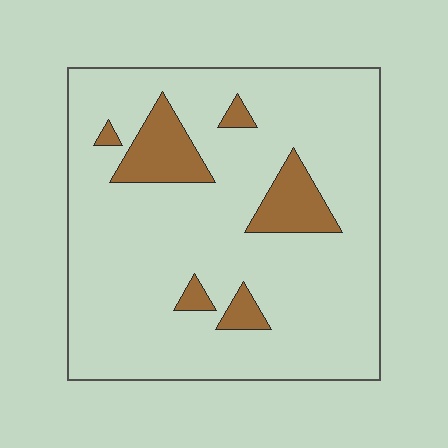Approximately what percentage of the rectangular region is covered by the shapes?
Approximately 15%.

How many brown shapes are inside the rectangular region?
6.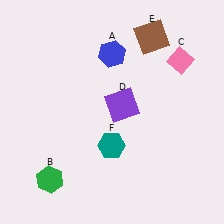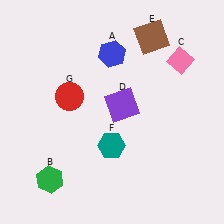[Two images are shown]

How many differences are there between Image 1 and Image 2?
There is 1 difference between the two images.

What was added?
A red circle (G) was added in Image 2.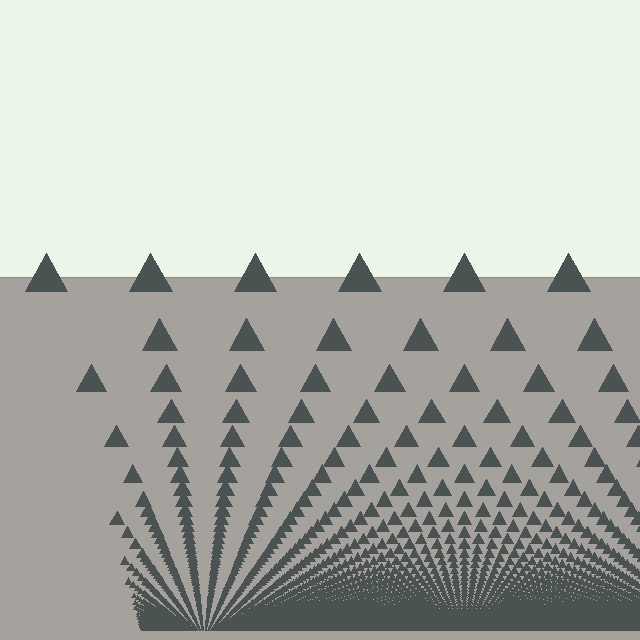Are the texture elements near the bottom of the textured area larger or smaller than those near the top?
Smaller. The gradient is inverted — elements near the bottom are smaller and denser.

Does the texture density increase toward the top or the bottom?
Density increases toward the bottom.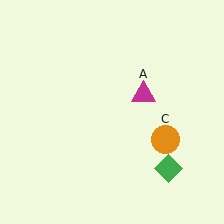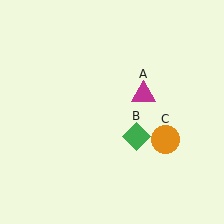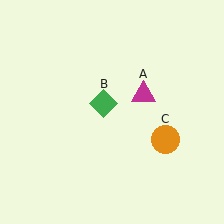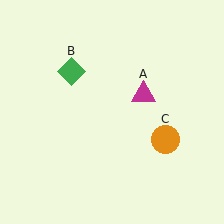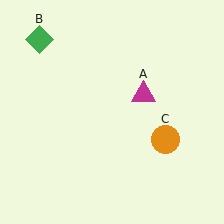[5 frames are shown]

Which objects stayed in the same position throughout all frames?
Magenta triangle (object A) and orange circle (object C) remained stationary.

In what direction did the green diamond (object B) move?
The green diamond (object B) moved up and to the left.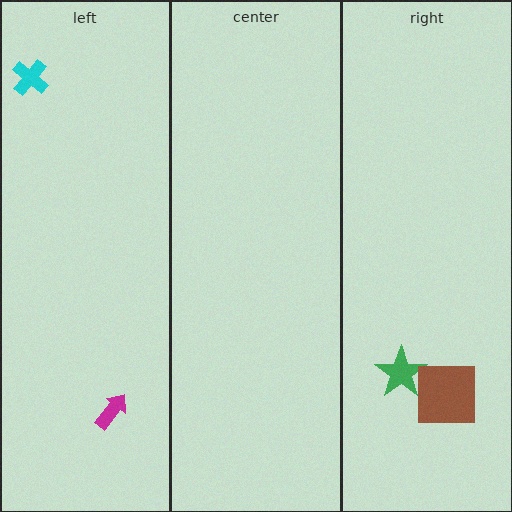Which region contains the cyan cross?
The left region.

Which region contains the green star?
The right region.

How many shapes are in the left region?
2.